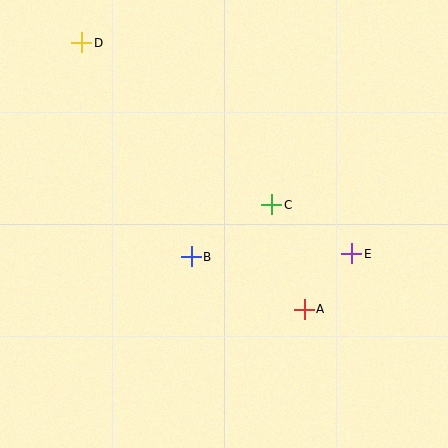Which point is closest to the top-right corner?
Point C is closest to the top-right corner.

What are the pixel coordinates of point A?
Point A is at (304, 309).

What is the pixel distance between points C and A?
The distance between C and A is 110 pixels.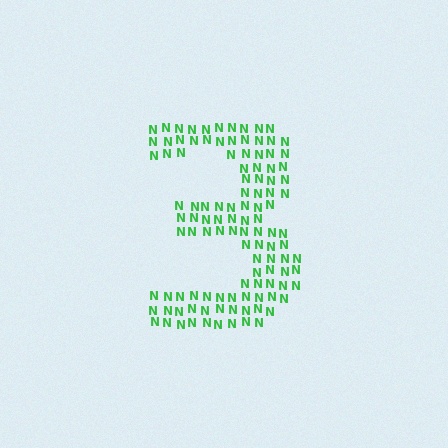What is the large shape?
The large shape is the digit 3.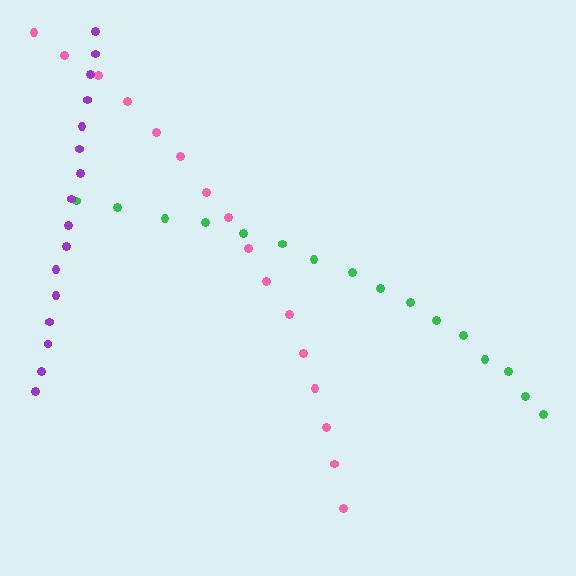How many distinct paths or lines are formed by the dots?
There are 3 distinct paths.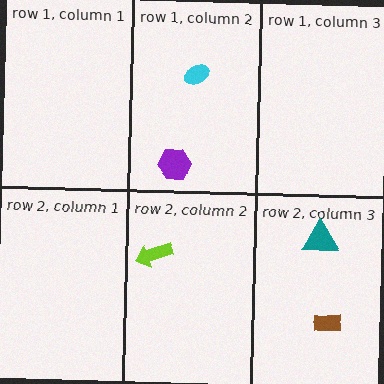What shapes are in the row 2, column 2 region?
The lime arrow.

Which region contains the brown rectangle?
The row 2, column 3 region.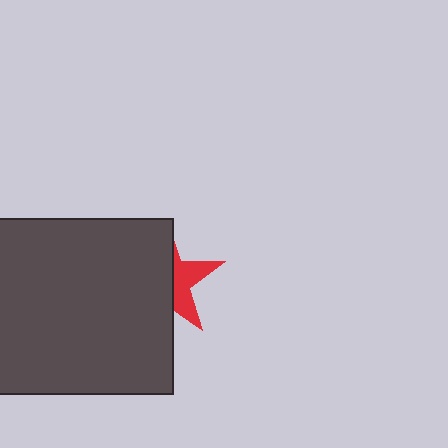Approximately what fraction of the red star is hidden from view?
Roughly 63% of the red star is hidden behind the dark gray rectangle.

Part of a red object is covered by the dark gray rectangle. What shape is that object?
It is a star.